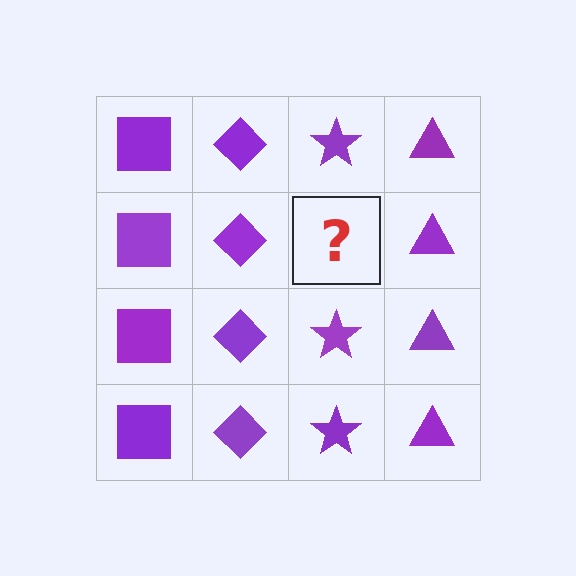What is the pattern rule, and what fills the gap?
The rule is that each column has a consistent shape. The gap should be filled with a purple star.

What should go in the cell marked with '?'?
The missing cell should contain a purple star.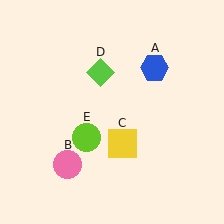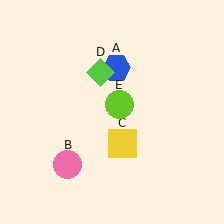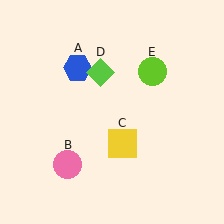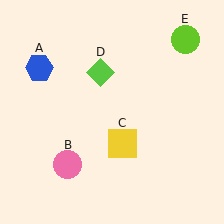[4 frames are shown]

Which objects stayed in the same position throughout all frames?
Pink circle (object B) and yellow square (object C) and lime diamond (object D) remained stationary.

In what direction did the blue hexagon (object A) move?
The blue hexagon (object A) moved left.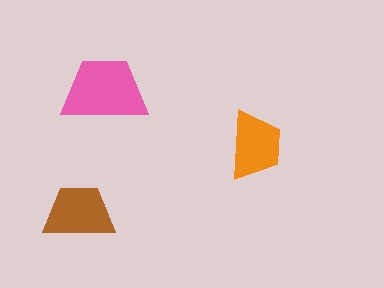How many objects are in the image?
There are 3 objects in the image.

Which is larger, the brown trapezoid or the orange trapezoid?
The brown one.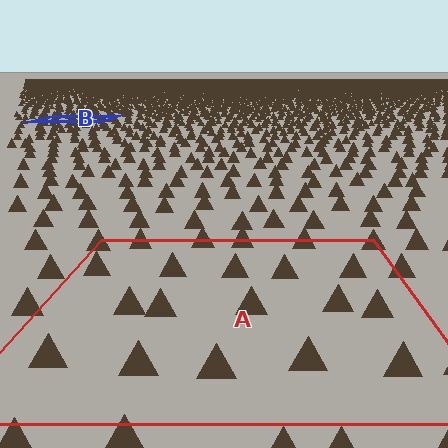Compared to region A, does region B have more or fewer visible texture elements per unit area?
Region B has more texture elements per unit area — they are packed more densely because it is farther away.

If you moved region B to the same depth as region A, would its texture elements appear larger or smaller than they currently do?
They would appear larger. At a closer depth, the same texture elements are projected at a bigger on-screen size.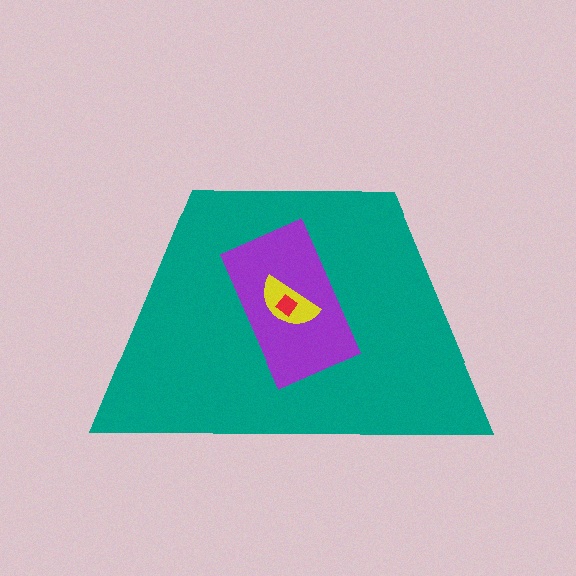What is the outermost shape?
The teal trapezoid.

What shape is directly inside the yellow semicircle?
The red diamond.